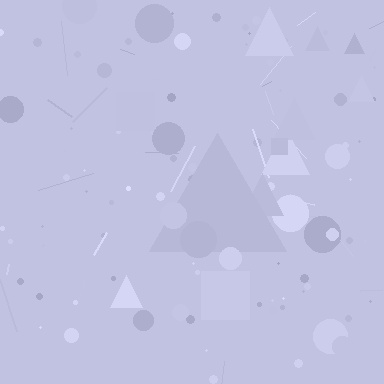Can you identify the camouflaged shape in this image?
The camouflaged shape is a triangle.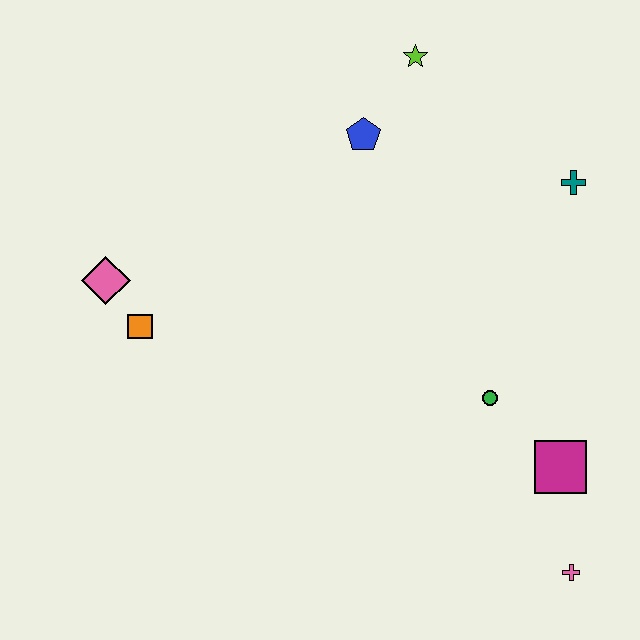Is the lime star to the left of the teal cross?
Yes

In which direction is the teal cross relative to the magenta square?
The teal cross is above the magenta square.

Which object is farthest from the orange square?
The pink cross is farthest from the orange square.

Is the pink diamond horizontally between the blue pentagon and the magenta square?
No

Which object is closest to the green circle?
The magenta square is closest to the green circle.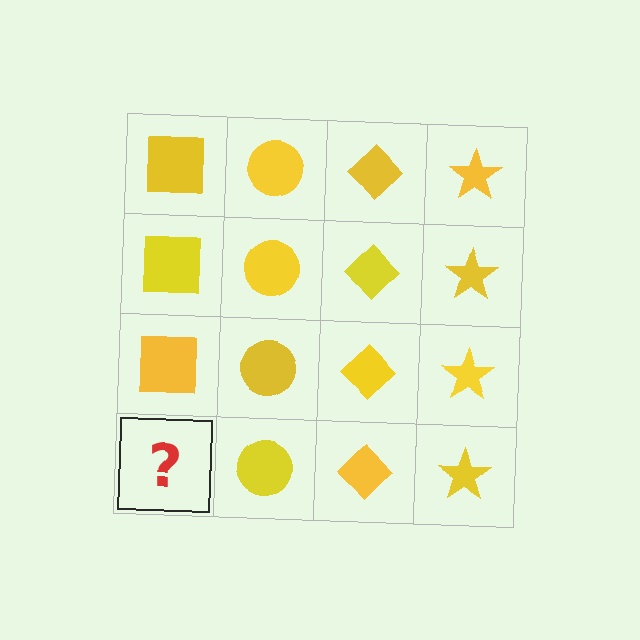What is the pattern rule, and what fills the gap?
The rule is that each column has a consistent shape. The gap should be filled with a yellow square.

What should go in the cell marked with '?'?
The missing cell should contain a yellow square.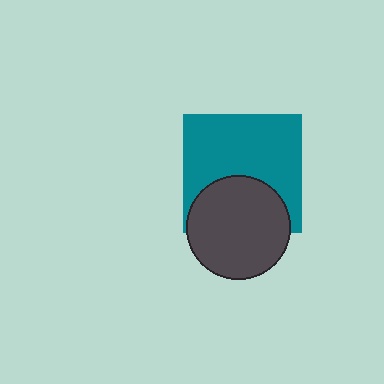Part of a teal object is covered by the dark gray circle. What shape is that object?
It is a square.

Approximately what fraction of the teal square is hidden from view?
Roughly 35% of the teal square is hidden behind the dark gray circle.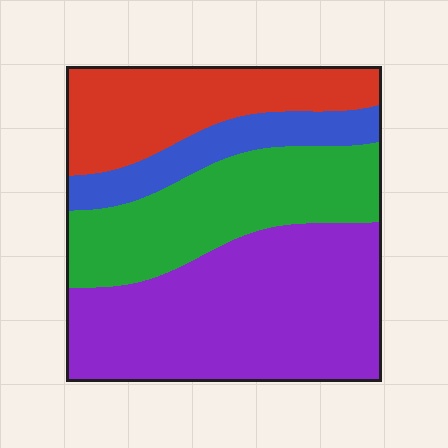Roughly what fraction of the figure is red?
Red covers roughly 20% of the figure.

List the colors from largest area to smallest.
From largest to smallest: purple, green, red, blue.